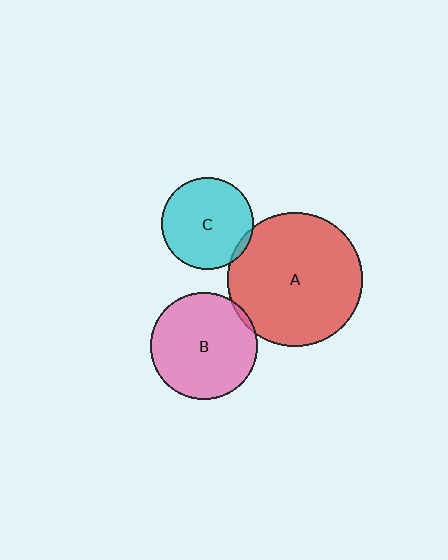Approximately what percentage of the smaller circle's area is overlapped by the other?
Approximately 5%.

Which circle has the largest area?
Circle A (red).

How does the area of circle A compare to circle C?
Approximately 2.2 times.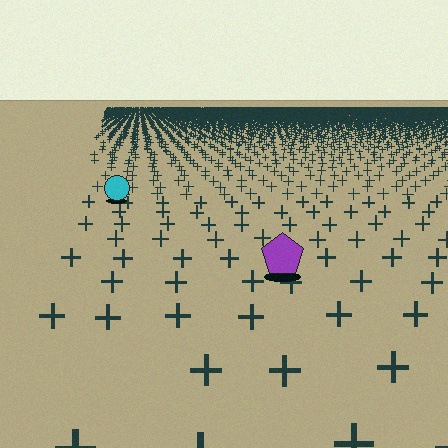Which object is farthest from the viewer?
The cyan circle is farthest from the viewer. It appears smaller and the ground texture around it is denser.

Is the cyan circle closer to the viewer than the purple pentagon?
No. The purple pentagon is closer — you can tell from the texture gradient: the ground texture is coarser near it.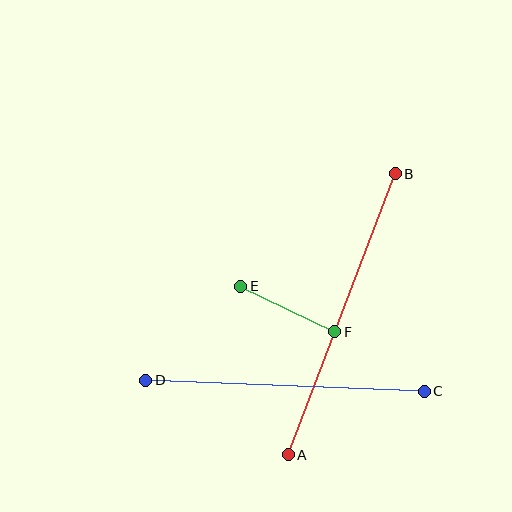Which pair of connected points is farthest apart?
Points A and B are farthest apart.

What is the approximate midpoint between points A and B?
The midpoint is at approximately (342, 314) pixels.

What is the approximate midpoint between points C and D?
The midpoint is at approximately (285, 386) pixels.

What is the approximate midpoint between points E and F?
The midpoint is at approximately (288, 309) pixels.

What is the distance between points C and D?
The distance is approximately 279 pixels.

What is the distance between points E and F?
The distance is approximately 105 pixels.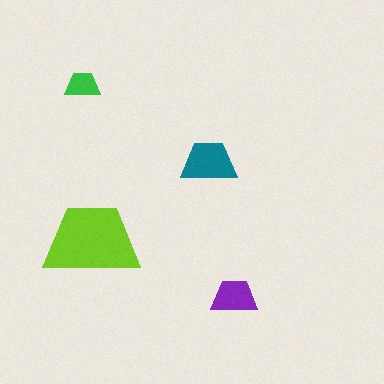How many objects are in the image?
There are 4 objects in the image.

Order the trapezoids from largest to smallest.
the lime one, the teal one, the purple one, the green one.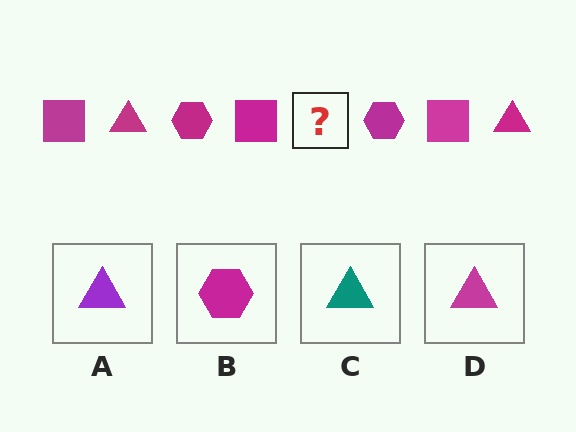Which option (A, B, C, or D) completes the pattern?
D.